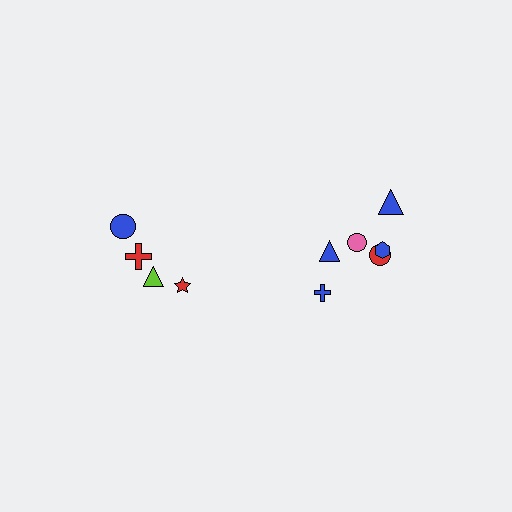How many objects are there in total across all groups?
There are 10 objects.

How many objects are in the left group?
There are 4 objects.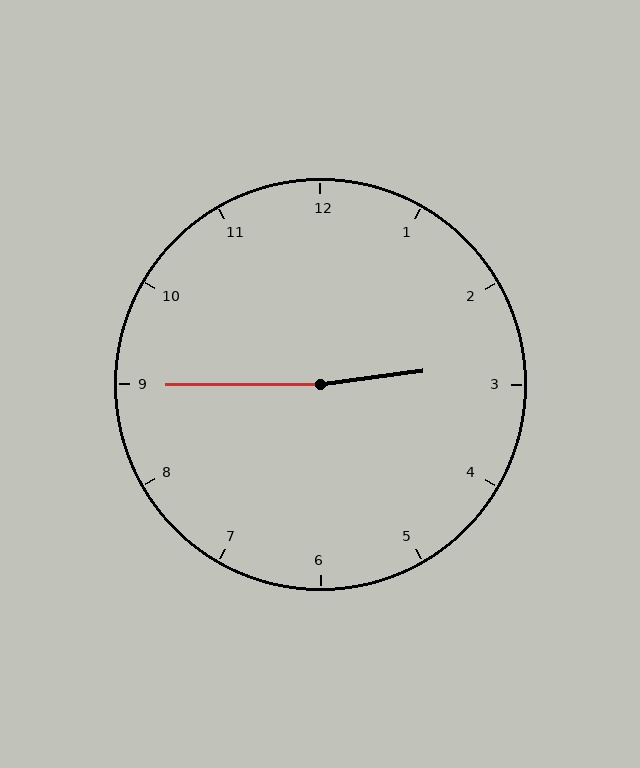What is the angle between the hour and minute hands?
Approximately 172 degrees.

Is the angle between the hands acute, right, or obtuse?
It is obtuse.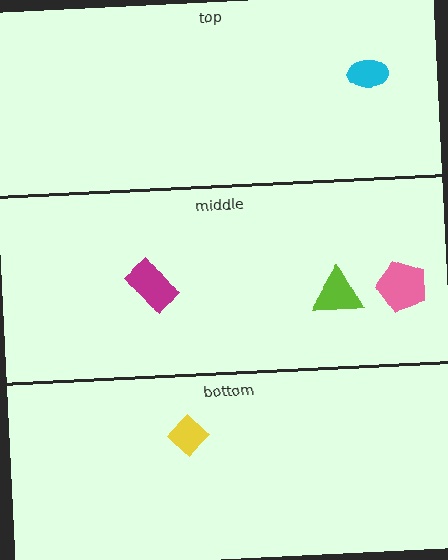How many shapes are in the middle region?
3.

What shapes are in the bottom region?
The yellow diamond.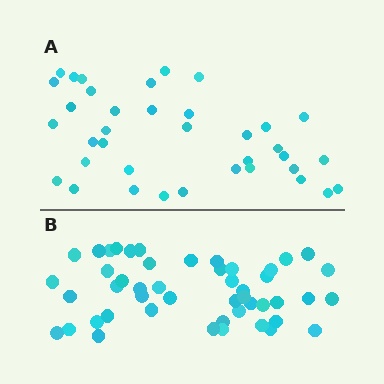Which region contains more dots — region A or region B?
Region B (the bottom region) has more dots.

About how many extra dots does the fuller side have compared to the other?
Region B has roughly 12 or so more dots than region A.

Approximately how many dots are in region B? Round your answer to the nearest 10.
About 50 dots. (The exact count is 48, which rounds to 50.)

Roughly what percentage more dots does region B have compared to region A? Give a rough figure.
About 30% more.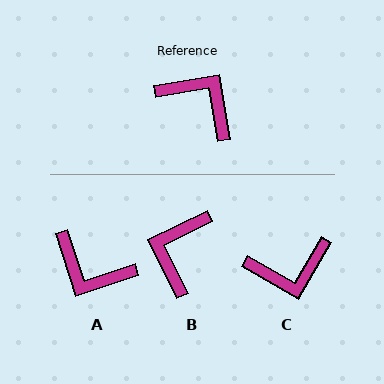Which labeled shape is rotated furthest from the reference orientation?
A, about 172 degrees away.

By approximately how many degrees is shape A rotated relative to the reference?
Approximately 172 degrees clockwise.